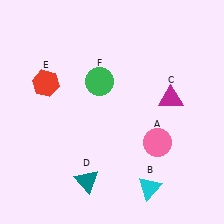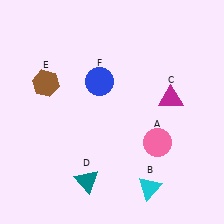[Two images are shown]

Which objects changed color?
E changed from red to brown. F changed from green to blue.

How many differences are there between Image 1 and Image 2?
There are 2 differences between the two images.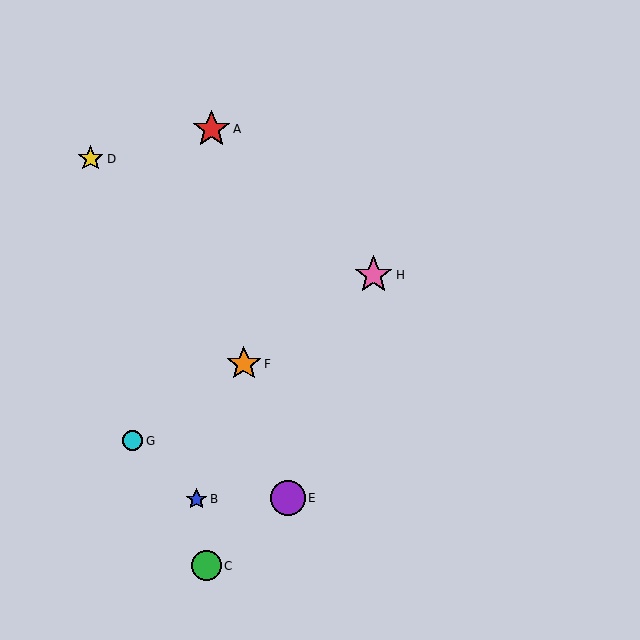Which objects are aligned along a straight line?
Objects F, G, H are aligned along a straight line.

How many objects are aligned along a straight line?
3 objects (F, G, H) are aligned along a straight line.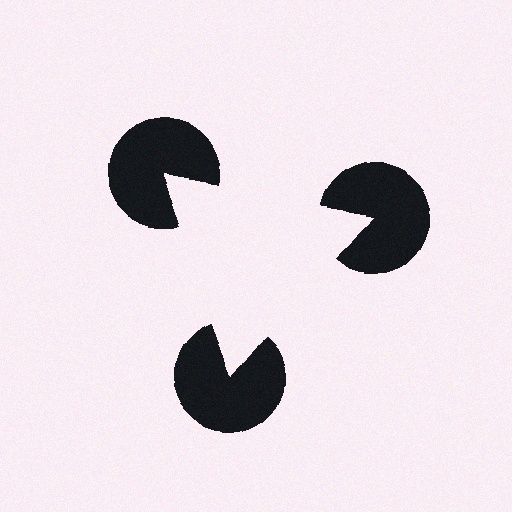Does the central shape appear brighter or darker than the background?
It typically appears slightly brighter than the background, even though no actual brightness change is drawn.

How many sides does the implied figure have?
3 sides.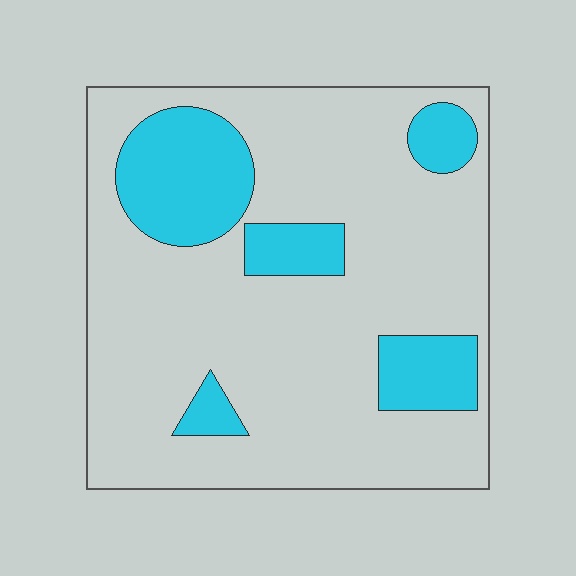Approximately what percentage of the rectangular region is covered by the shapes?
Approximately 20%.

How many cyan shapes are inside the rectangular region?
5.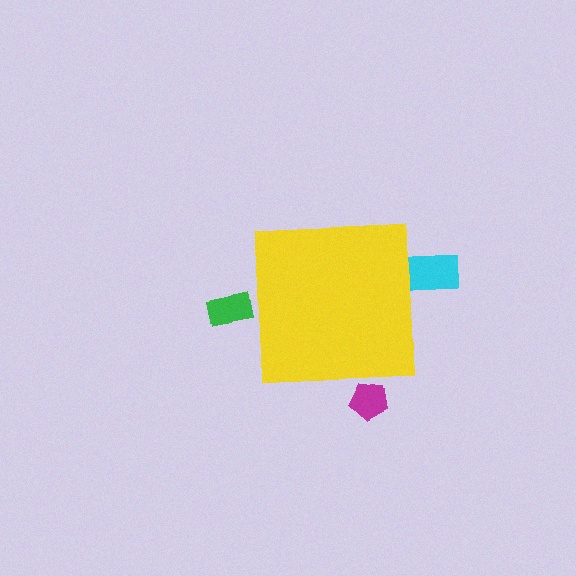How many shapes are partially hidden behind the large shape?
3 shapes are partially hidden.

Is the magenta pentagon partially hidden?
Yes, the magenta pentagon is partially hidden behind the yellow square.